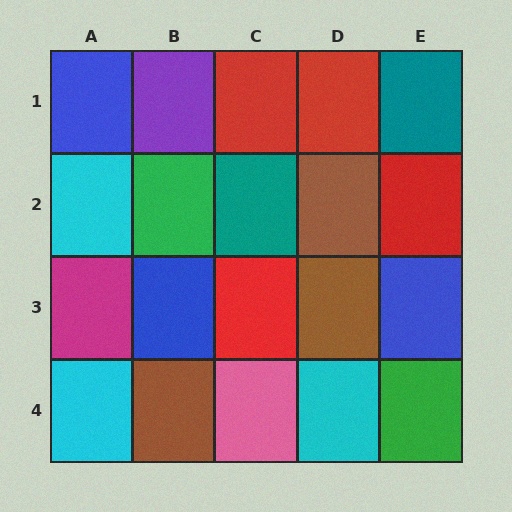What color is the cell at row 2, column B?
Green.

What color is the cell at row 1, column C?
Red.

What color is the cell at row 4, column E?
Green.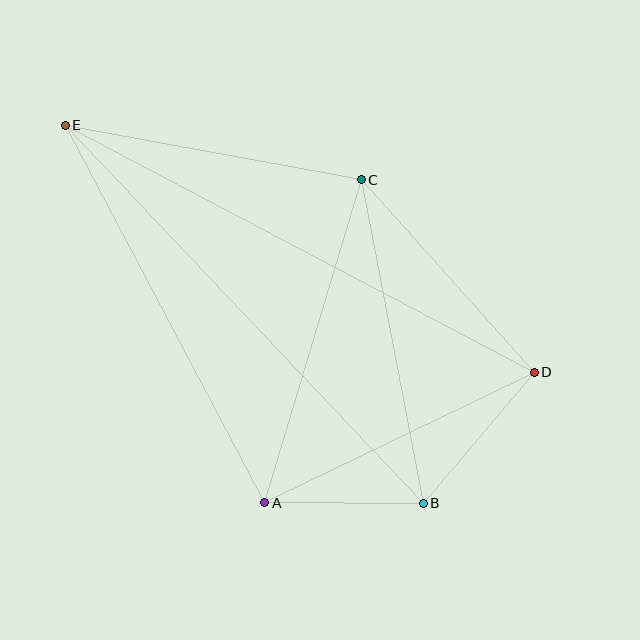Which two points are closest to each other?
Points A and B are closest to each other.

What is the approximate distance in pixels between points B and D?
The distance between B and D is approximately 172 pixels.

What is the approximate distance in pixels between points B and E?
The distance between B and E is approximately 521 pixels.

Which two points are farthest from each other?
Points D and E are farthest from each other.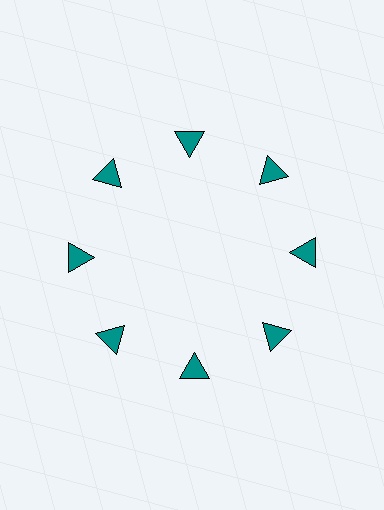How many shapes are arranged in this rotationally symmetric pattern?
There are 8 shapes, arranged in 8 groups of 1.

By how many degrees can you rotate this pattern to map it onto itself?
The pattern maps onto itself every 45 degrees of rotation.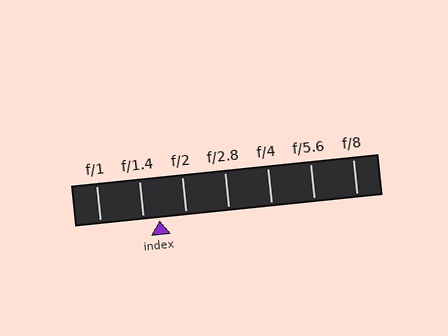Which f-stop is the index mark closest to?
The index mark is closest to f/1.4.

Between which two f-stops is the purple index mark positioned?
The index mark is between f/1.4 and f/2.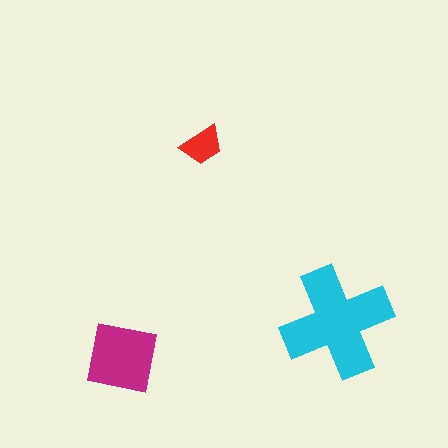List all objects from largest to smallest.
The cyan cross, the magenta square, the red trapezoid.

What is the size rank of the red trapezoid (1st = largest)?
3rd.